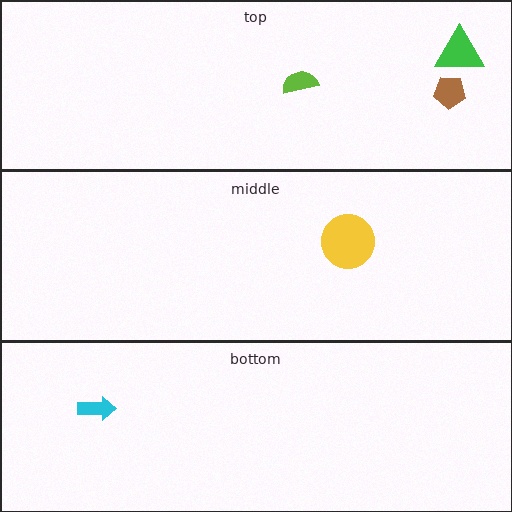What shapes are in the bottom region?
The cyan arrow.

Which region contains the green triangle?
The top region.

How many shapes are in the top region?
3.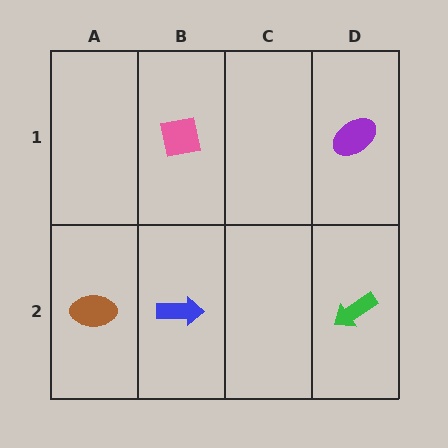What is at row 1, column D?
A purple ellipse.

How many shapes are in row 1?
2 shapes.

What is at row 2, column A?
A brown ellipse.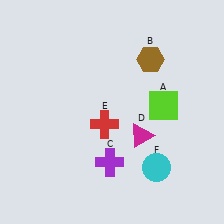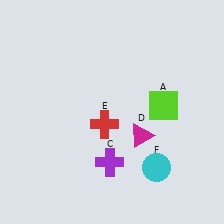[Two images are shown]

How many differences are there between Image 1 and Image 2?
There is 1 difference between the two images.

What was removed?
The brown hexagon (B) was removed in Image 2.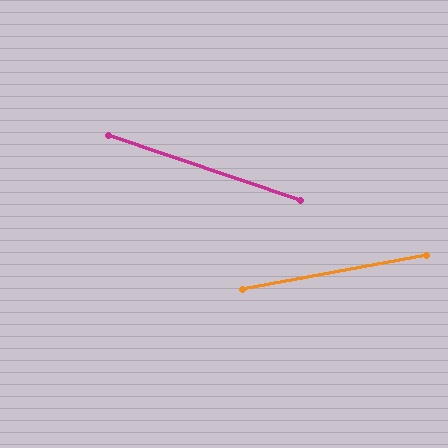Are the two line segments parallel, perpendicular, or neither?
Neither parallel nor perpendicular — they differ by about 29°.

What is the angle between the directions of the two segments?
Approximately 29 degrees.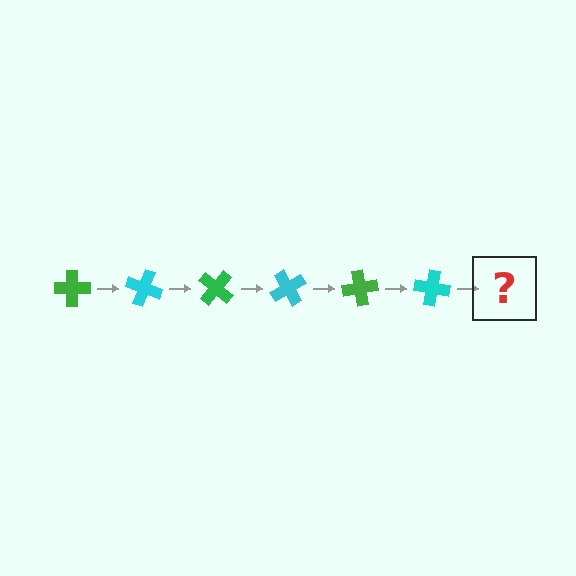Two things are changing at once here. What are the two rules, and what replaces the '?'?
The two rules are that it rotates 20 degrees each step and the color cycles through green and cyan. The '?' should be a green cross, rotated 120 degrees from the start.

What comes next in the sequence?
The next element should be a green cross, rotated 120 degrees from the start.